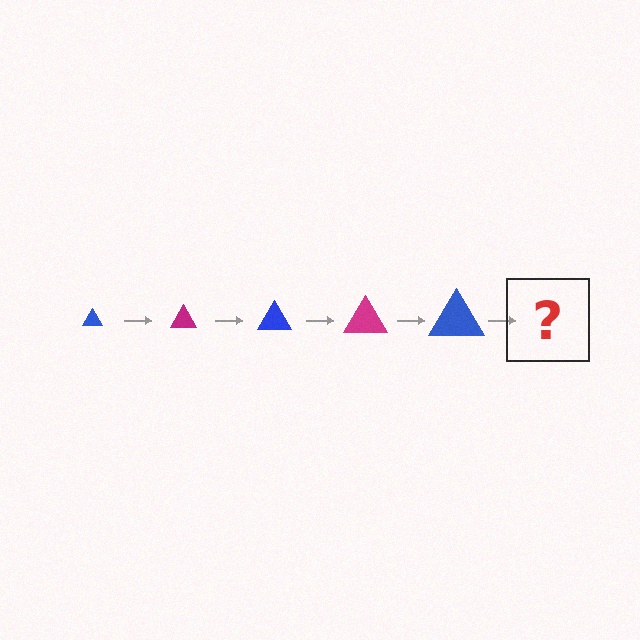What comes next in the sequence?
The next element should be a magenta triangle, larger than the previous one.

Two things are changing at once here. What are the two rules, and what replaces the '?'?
The two rules are that the triangle grows larger each step and the color cycles through blue and magenta. The '?' should be a magenta triangle, larger than the previous one.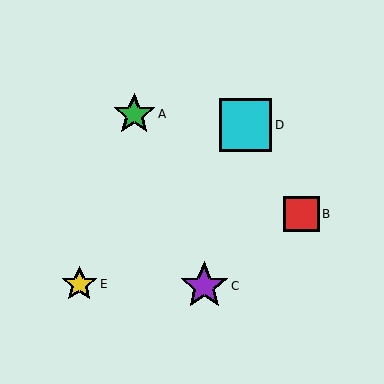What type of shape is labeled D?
Shape D is a cyan square.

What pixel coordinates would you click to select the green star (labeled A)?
Click at (134, 114) to select the green star A.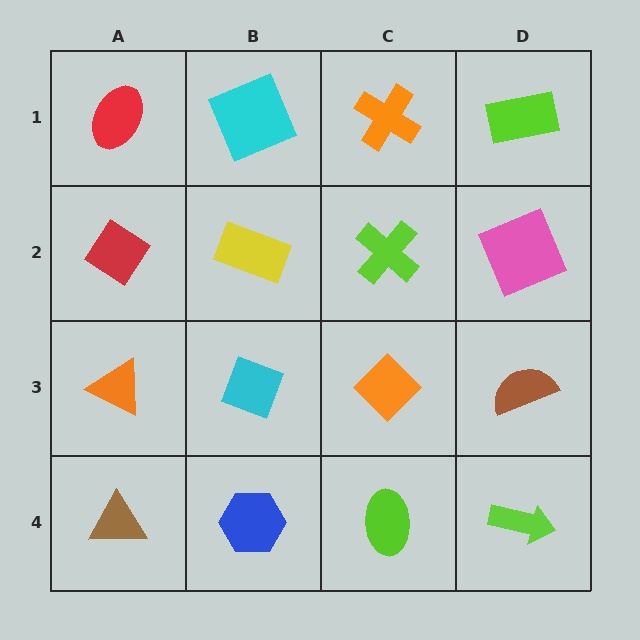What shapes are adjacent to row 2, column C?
An orange cross (row 1, column C), an orange diamond (row 3, column C), a yellow rectangle (row 2, column B), a pink square (row 2, column D).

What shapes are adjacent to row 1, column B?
A yellow rectangle (row 2, column B), a red ellipse (row 1, column A), an orange cross (row 1, column C).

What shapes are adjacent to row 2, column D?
A lime rectangle (row 1, column D), a brown semicircle (row 3, column D), a lime cross (row 2, column C).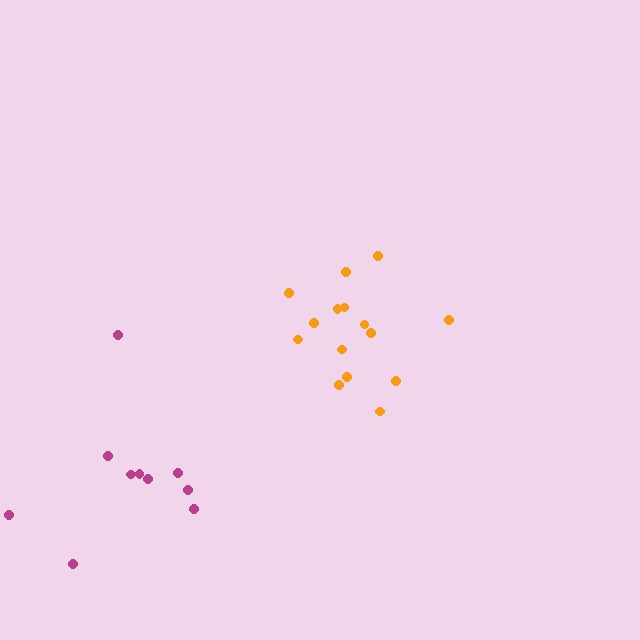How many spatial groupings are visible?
There are 2 spatial groupings.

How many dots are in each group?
Group 1: 15 dots, Group 2: 10 dots (25 total).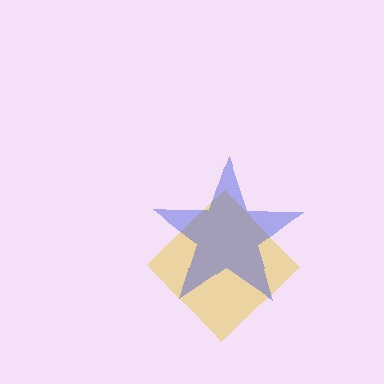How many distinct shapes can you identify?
There are 2 distinct shapes: a yellow diamond, a blue star.